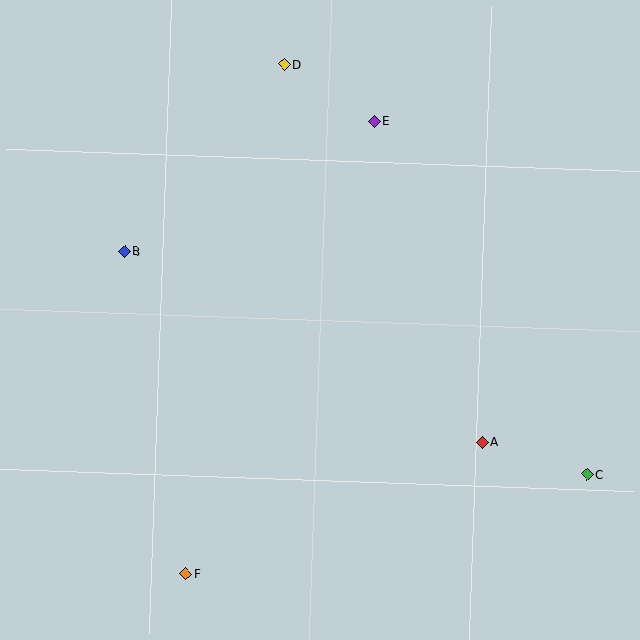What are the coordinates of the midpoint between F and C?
The midpoint between F and C is at (386, 524).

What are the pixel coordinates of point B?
Point B is at (125, 251).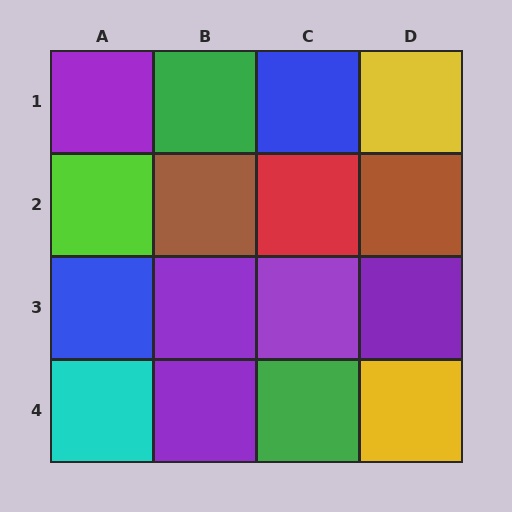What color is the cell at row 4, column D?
Yellow.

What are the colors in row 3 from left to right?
Blue, purple, purple, purple.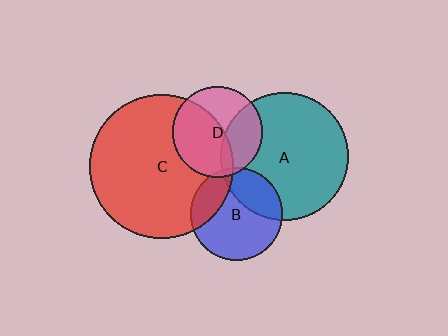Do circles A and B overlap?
Yes.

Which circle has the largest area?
Circle C (red).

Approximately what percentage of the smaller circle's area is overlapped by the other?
Approximately 30%.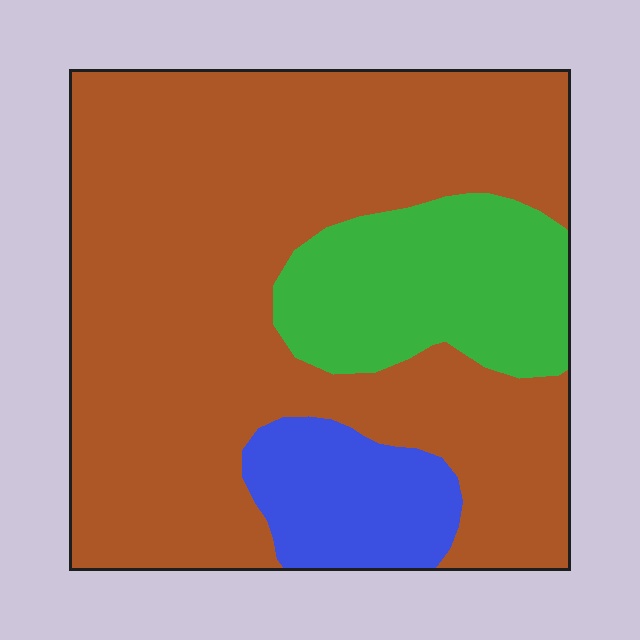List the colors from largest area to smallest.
From largest to smallest: brown, green, blue.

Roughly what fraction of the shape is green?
Green covers roughly 20% of the shape.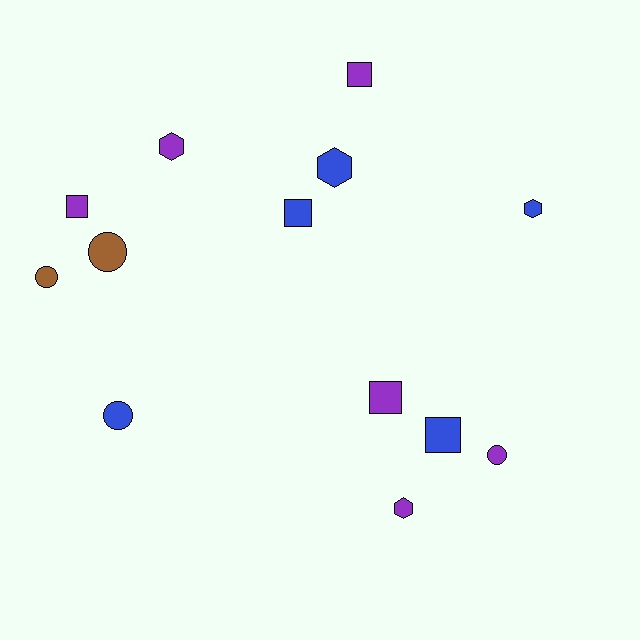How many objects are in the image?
There are 13 objects.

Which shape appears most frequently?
Square, with 5 objects.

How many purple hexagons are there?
There are 2 purple hexagons.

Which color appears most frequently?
Purple, with 6 objects.